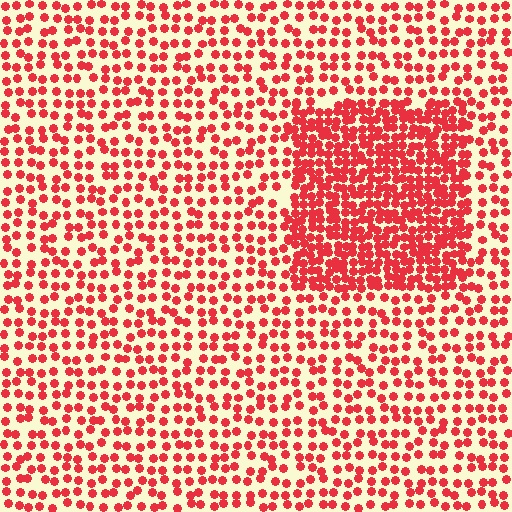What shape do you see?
I see a rectangle.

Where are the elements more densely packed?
The elements are more densely packed inside the rectangle boundary.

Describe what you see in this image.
The image contains small red elements arranged at two different densities. A rectangle-shaped region is visible where the elements are more densely packed than the surrounding area.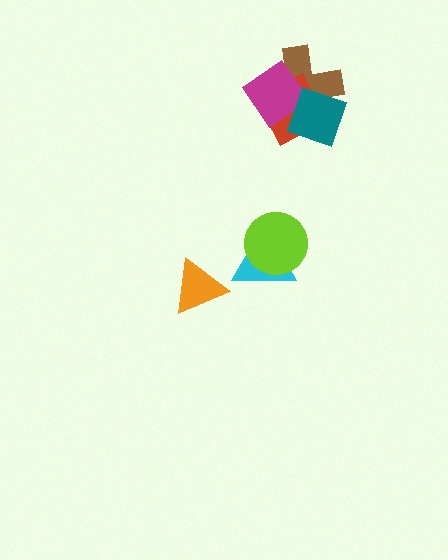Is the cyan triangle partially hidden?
Yes, it is partially covered by another shape.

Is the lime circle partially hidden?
No, no other shape covers it.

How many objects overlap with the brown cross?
3 objects overlap with the brown cross.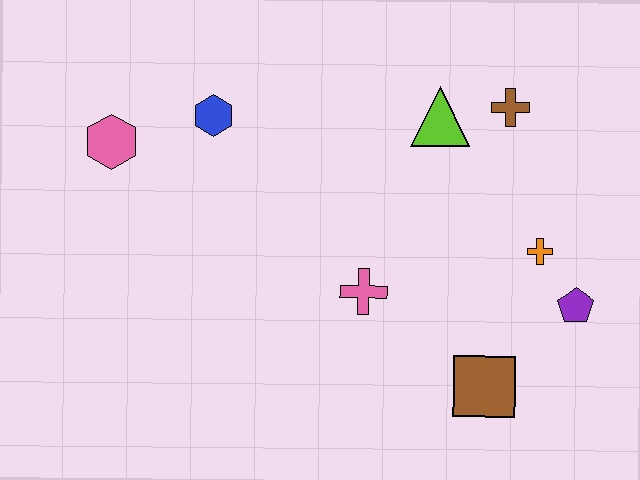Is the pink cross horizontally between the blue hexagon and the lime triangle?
Yes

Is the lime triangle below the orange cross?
No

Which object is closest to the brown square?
The purple pentagon is closest to the brown square.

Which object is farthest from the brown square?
The pink hexagon is farthest from the brown square.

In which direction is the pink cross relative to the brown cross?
The pink cross is below the brown cross.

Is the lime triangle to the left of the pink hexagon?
No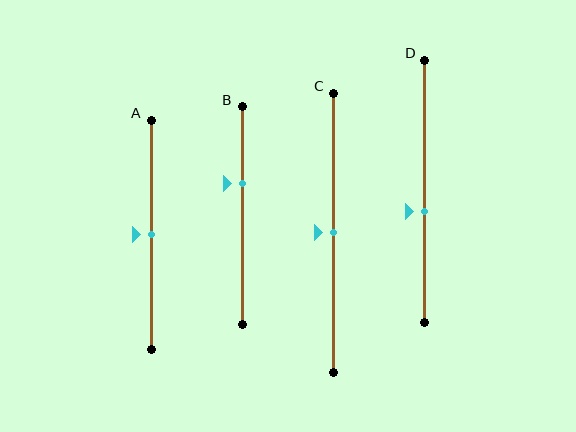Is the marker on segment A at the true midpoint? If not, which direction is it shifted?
Yes, the marker on segment A is at the true midpoint.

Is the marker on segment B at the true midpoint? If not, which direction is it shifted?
No, the marker on segment B is shifted upward by about 15% of the segment length.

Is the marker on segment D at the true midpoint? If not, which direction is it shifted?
No, the marker on segment D is shifted downward by about 8% of the segment length.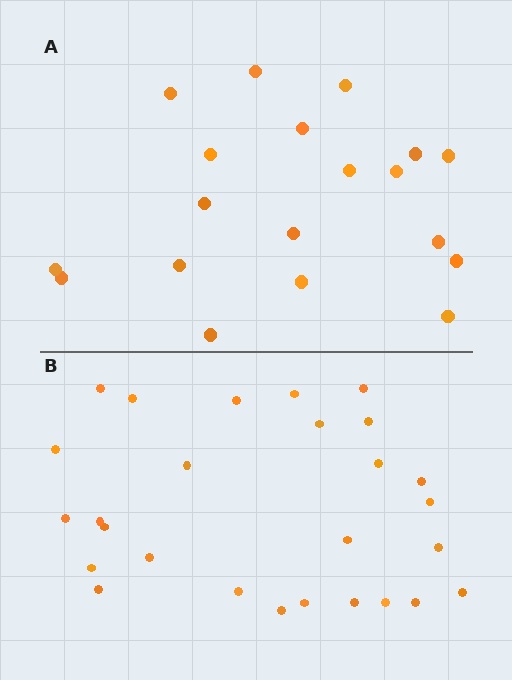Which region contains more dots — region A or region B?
Region B (the bottom region) has more dots.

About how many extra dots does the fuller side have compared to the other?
Region B has roughly 8 or so more dots than region A.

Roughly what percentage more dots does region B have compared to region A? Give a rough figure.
About 40% more.